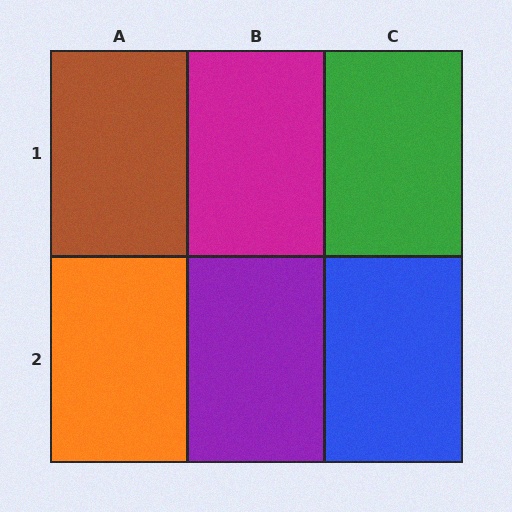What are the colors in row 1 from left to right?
Brown, magenta, green.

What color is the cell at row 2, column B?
Purple.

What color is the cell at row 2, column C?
Blue.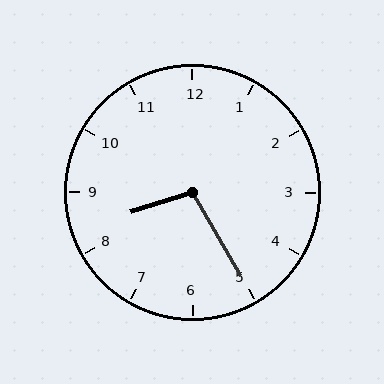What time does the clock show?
8:25.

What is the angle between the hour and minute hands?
Approximately 102 degrees.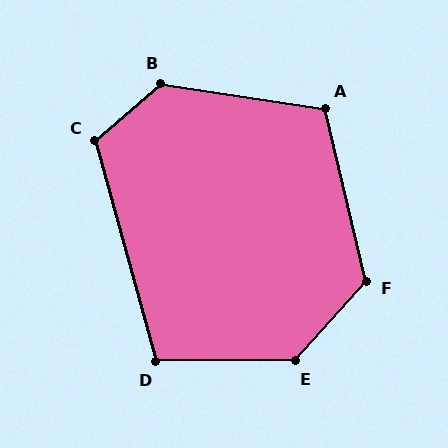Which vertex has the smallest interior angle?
D, at approximately 105 degrees.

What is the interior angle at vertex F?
Approximately 125 degrees (obtuse).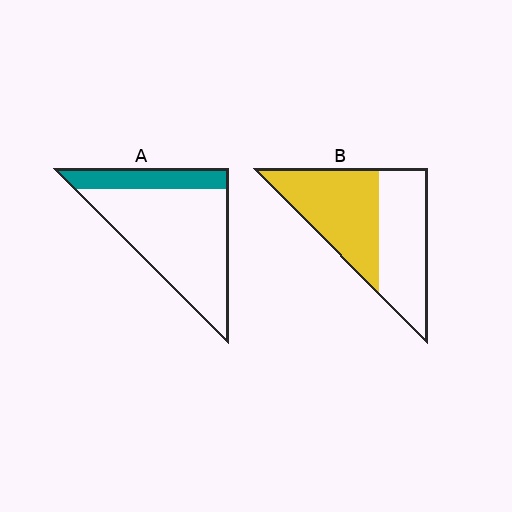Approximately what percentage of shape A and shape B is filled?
A is approximately 20% and B is approximately 50%.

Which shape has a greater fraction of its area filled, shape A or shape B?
Shape B.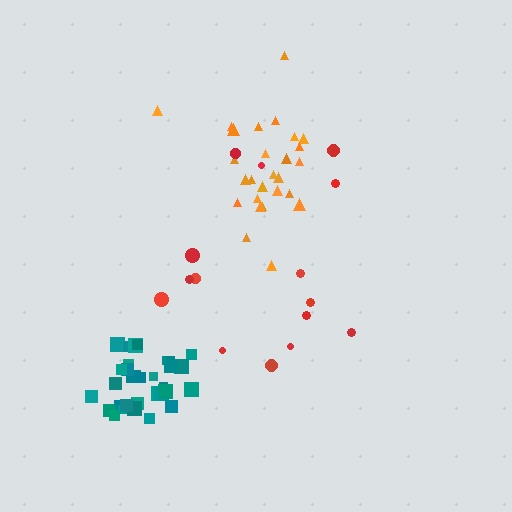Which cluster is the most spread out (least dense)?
Red.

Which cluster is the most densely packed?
Teal.